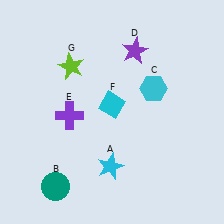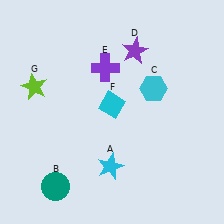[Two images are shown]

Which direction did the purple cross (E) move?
The purple cross (E) moved up.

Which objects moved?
The objects that moved are: the purple cross (E), the lime star (G).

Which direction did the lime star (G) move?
The lime star (G) moved left.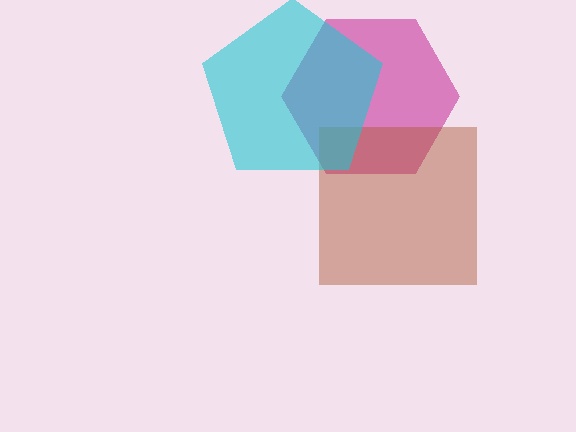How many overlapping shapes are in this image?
There are 3 overlapping shapes in the image.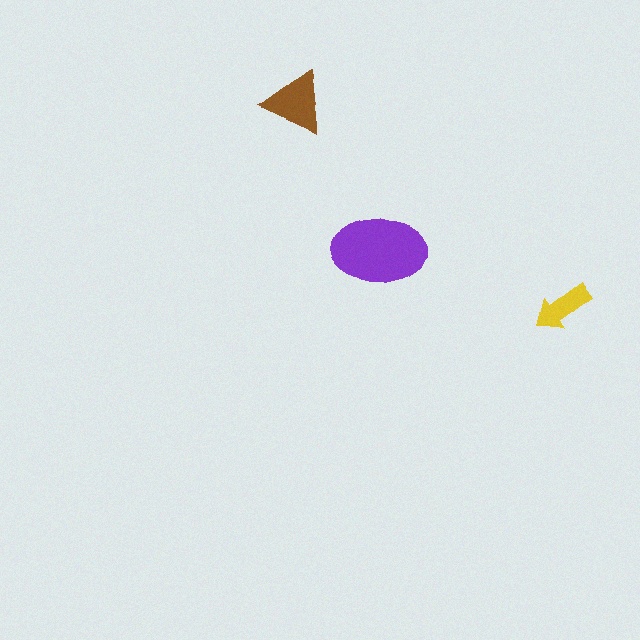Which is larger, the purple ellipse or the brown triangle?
The purple ellipse.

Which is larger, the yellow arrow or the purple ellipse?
The purple ellipse.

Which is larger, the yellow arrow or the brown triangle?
The brown triangle.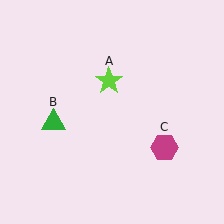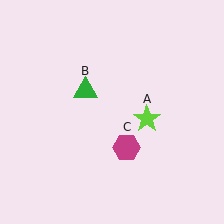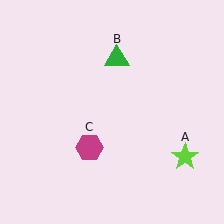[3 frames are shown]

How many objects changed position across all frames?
3 objects changed position: lime star (object A), green triangle (object B), magenta hexagon (object C).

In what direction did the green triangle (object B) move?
The green triangle (object B) moved up and to the right.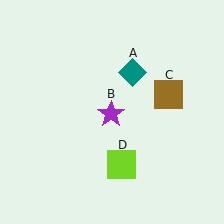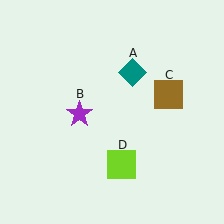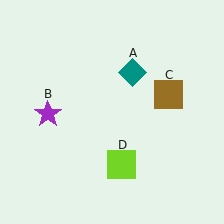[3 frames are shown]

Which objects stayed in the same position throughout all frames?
Teal diamond (object A) and brown square (object C) and lime square (object D) remained stationary.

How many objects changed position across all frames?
1 object changed position: purple star (object B).